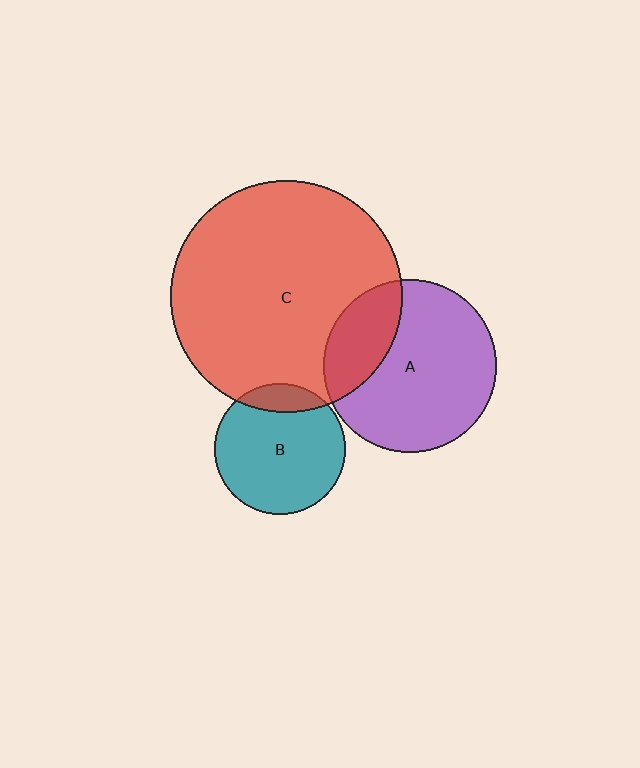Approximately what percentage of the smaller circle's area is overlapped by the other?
Approximately 25%.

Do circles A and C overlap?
Yes.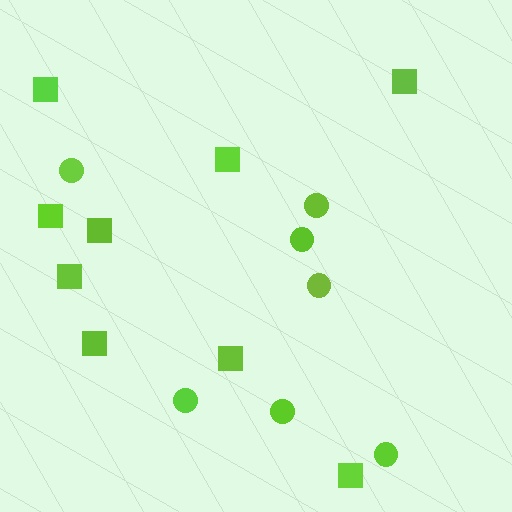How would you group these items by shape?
There are 2 groups: one group of squares (9) and one group of circles (7).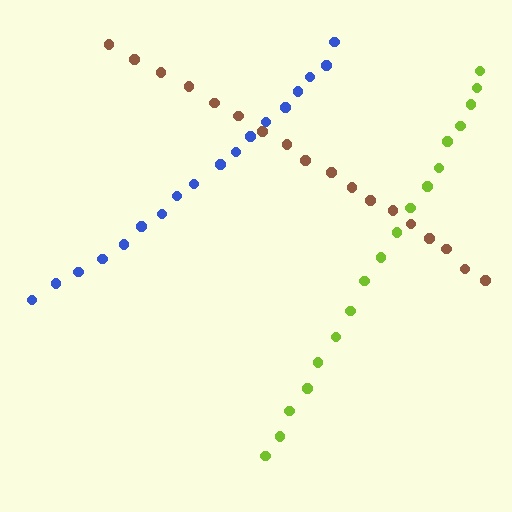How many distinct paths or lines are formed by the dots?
There are 3 distinct paths.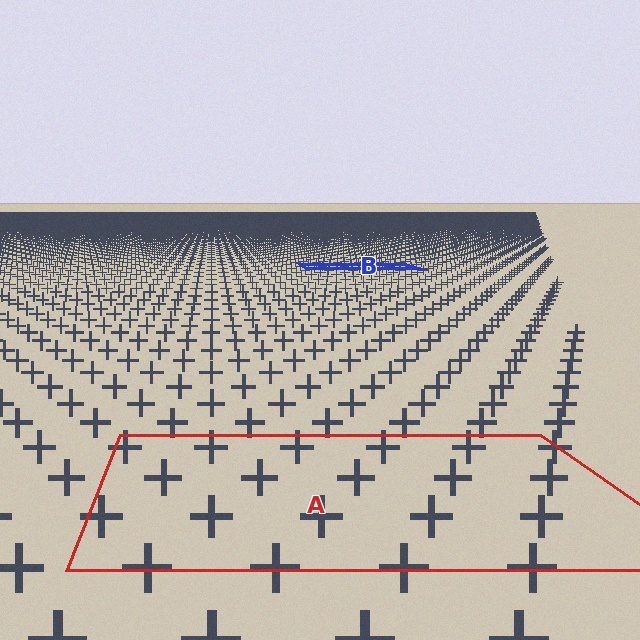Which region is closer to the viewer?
Region A is closer. The texture elements there are larger and more spread out.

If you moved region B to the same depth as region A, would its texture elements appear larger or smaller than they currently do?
They would appear larger. At a closer depth, the same texture elements are projected at a bigger on-screen size.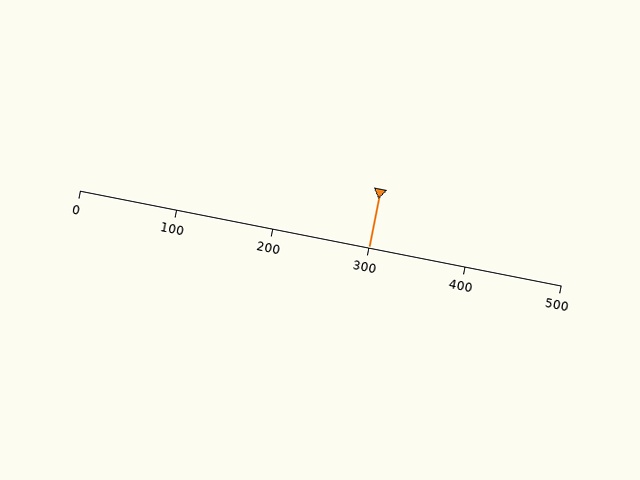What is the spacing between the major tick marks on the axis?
The major ticks are spaced 100 apart.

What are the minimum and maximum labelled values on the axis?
The axis runs from 0 to 500.